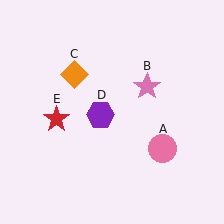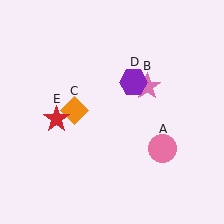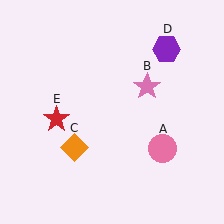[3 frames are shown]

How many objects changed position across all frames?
2 objects changed position: orange diamond (object C), purple hexagon (object D).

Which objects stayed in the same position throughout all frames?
Pink circle (object A) and pink star (object B) and red star (object E) remained stationary.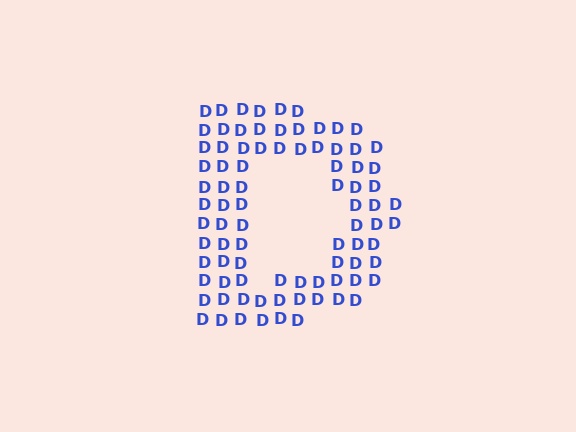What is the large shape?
The large shape is the letter D.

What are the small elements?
The small elements are letter D's.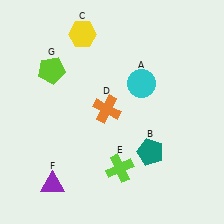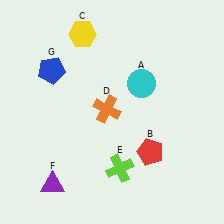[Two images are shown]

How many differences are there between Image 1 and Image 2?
There are 2 differences between the two images.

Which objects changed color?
B changed from teal to red. G changed from lime to blue.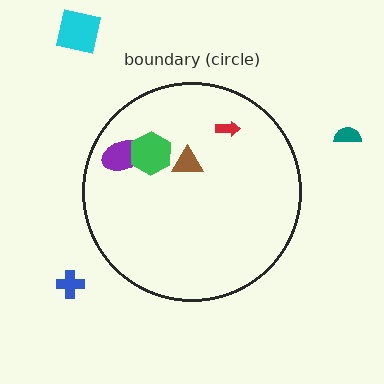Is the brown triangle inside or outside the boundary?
Inside.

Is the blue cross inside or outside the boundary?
Outside.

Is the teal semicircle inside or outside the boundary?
Outside.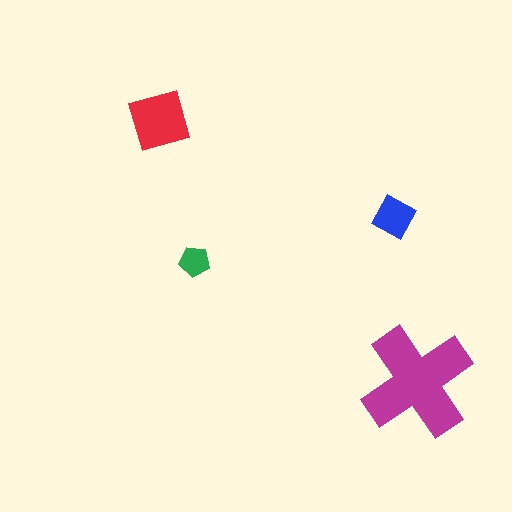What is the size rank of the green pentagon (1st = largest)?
4th.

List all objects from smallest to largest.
The green pentagon, the blue diamond, the red square, the magenta cross.